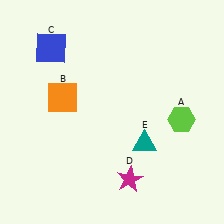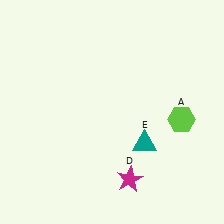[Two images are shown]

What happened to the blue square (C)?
The blue square (C) was removed in Image 2. It was in the top-left area of Image 1.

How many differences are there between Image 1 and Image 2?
There are 2 differences between the two images.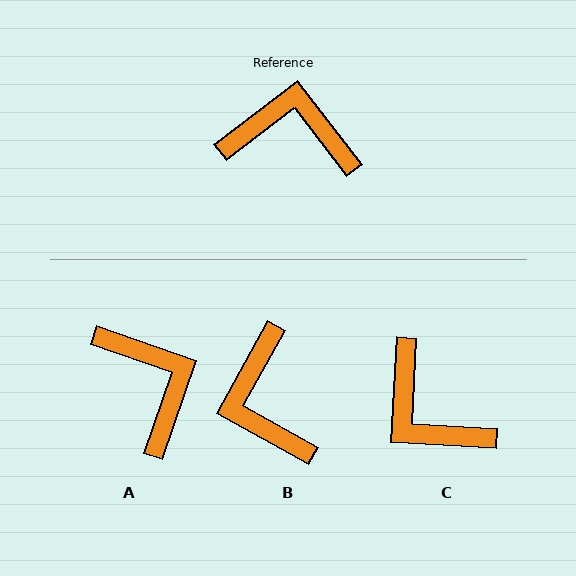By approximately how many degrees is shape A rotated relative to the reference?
Approximately 56 degrees clockwise.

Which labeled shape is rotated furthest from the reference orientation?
C, about 139 degrees away.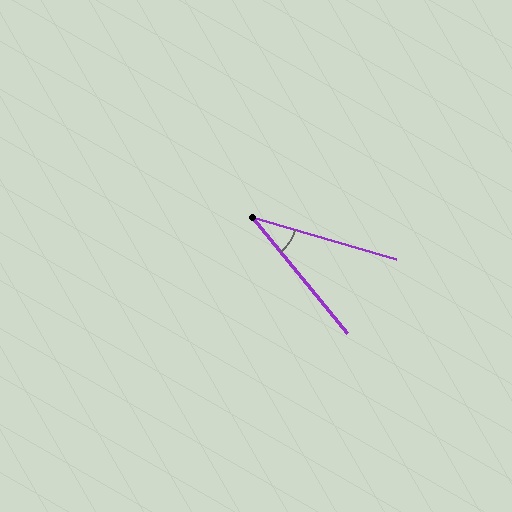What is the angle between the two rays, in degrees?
Approximately 34 degrees.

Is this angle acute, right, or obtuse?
It is acute.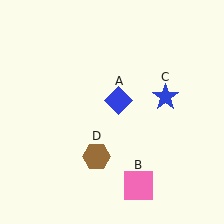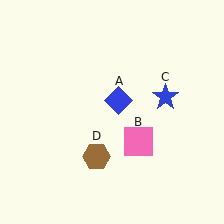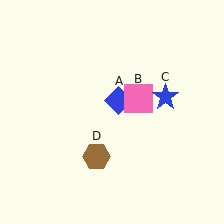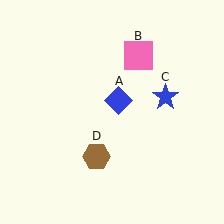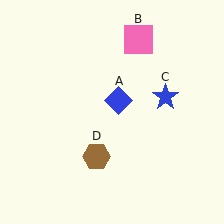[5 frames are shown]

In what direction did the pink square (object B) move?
The pink square (object B) moved up.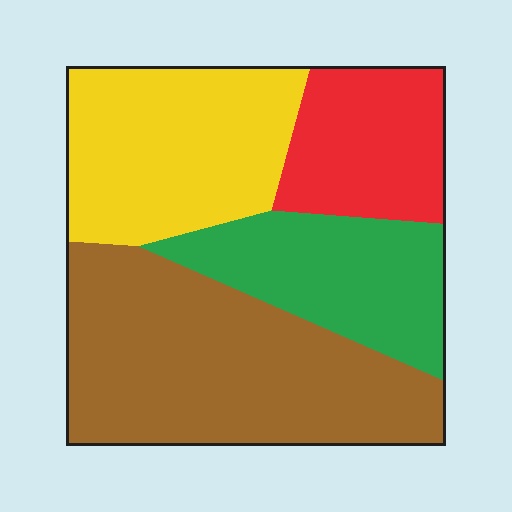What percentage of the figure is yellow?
Yellow covers 26% of the figure.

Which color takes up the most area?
Brown, at roughly 40%.